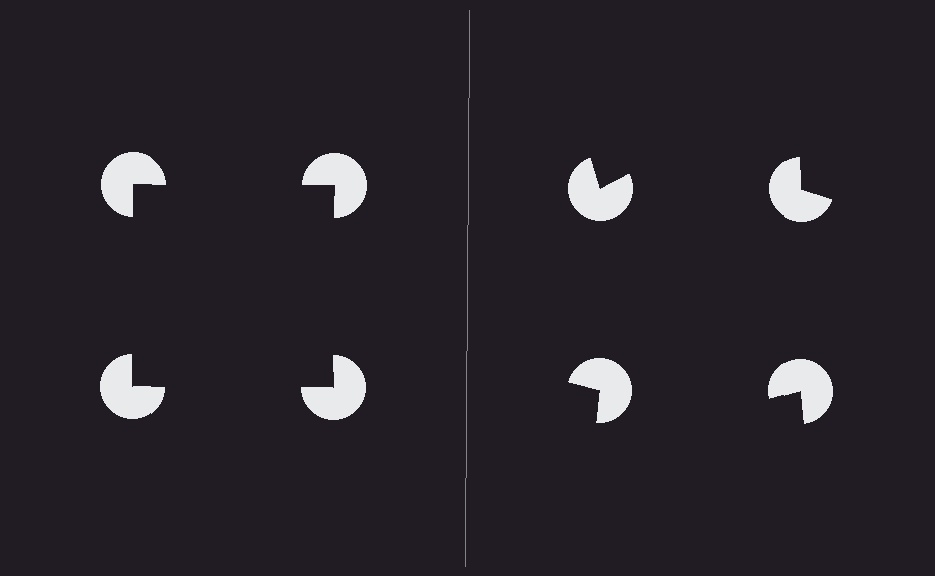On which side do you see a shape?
An illusory square appears on the left side. On the right side the wedge cuts are rotated, so no coherent shape forms.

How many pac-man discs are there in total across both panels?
8 — 4 on each side.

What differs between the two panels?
The pac-man discs are positioned identically on both sides; only the wedge orientations differ. On the left they align to a square; on the right they are misaligned.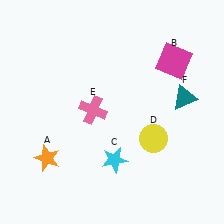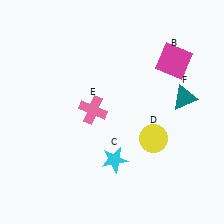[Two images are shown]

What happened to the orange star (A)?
The orange star (A) was removed in Image 2. It was in the bottom-left area of Image 1.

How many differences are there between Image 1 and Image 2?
There is 1 difference between the two images.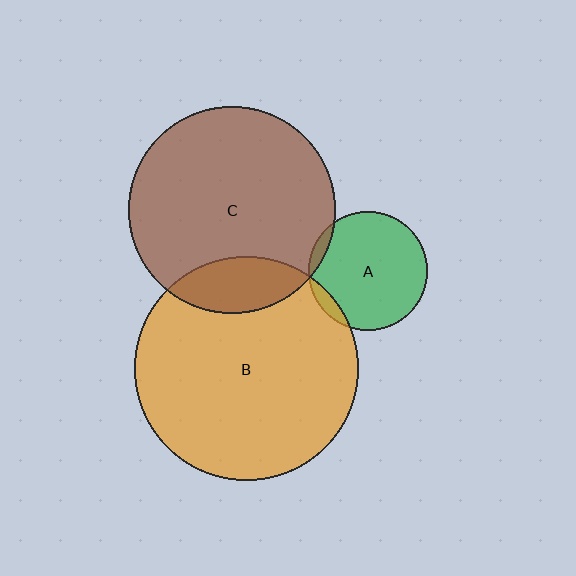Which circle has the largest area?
Circle B (orange).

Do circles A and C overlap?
Yes.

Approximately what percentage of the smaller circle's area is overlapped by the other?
Approximately 5%.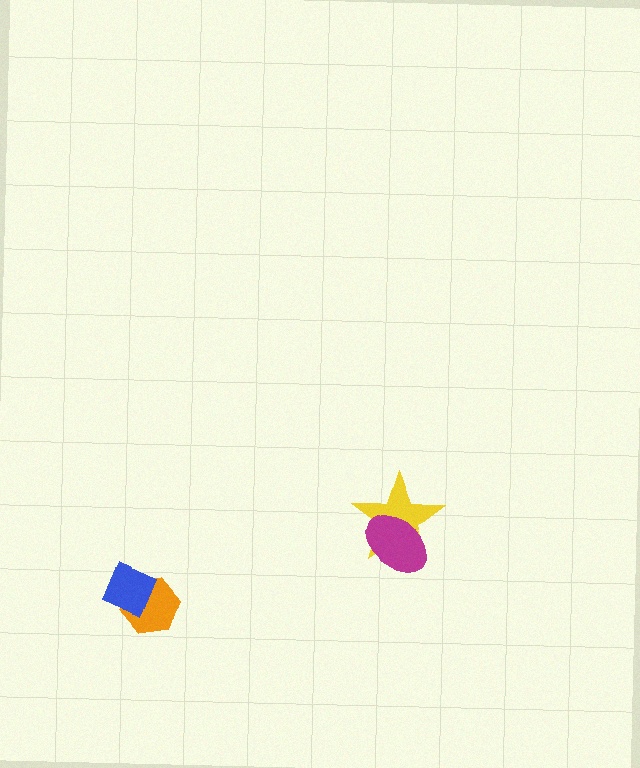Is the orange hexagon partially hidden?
Yes, it is partially covered by another shape.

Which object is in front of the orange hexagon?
The blue diamond is in front of the orange hexagon.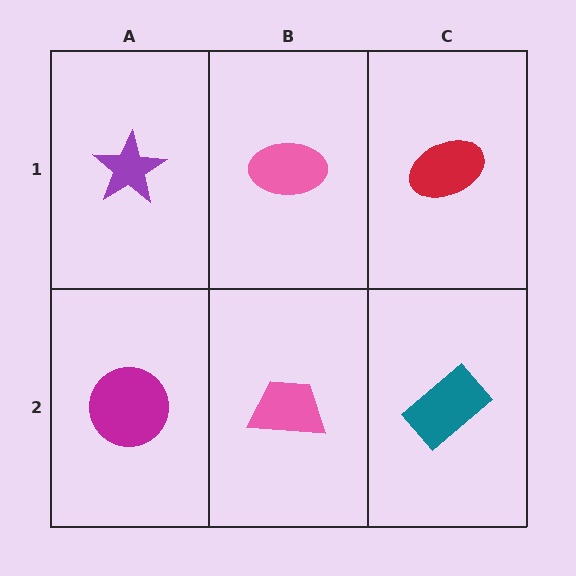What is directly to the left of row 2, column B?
A magenta circle.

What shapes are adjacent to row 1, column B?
A pink trapezoid (row 2, column B), a purple star (row 1, column A), a red ellipse (row 1, column C).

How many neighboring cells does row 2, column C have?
2.